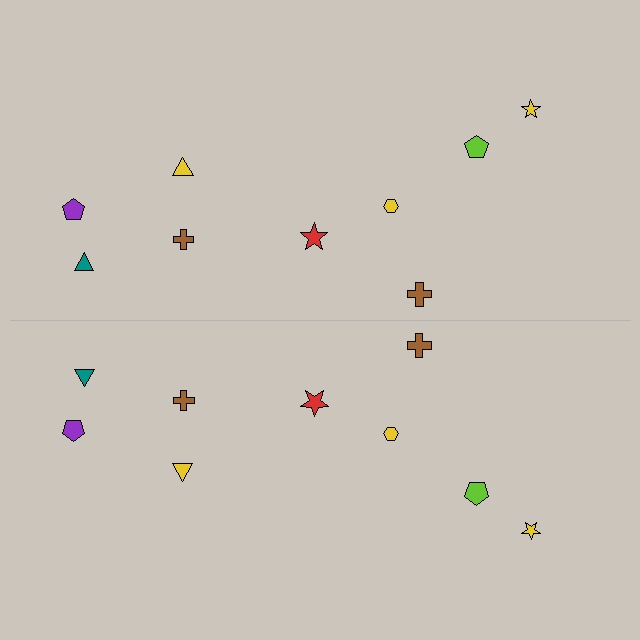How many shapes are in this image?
There are 18 shapes in this image.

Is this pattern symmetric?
Yes, this pattern has bilateral (reflection) symmetry.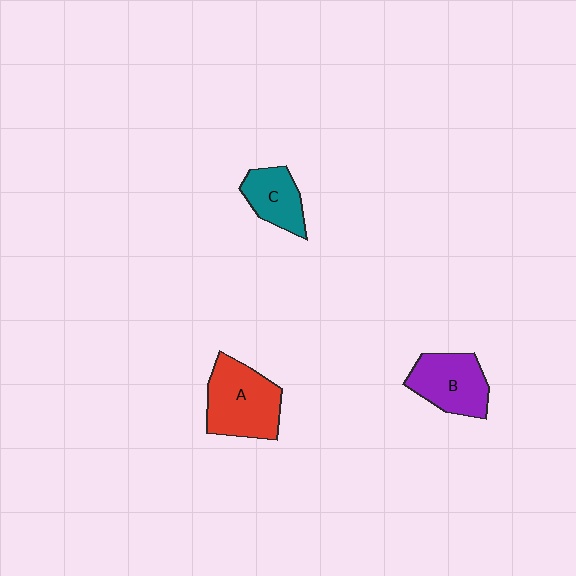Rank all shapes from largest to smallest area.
From largest to smallest: A (red), B (purple), C (teal).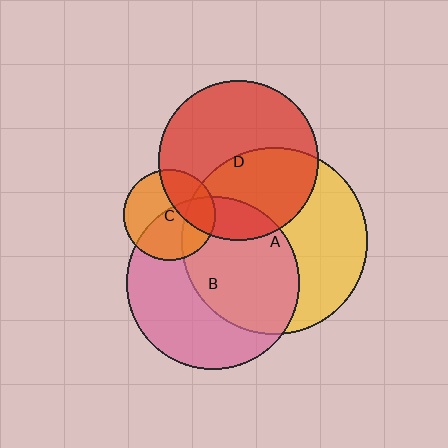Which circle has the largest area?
Circle A (yellow).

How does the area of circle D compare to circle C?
Approximately 3.1 times.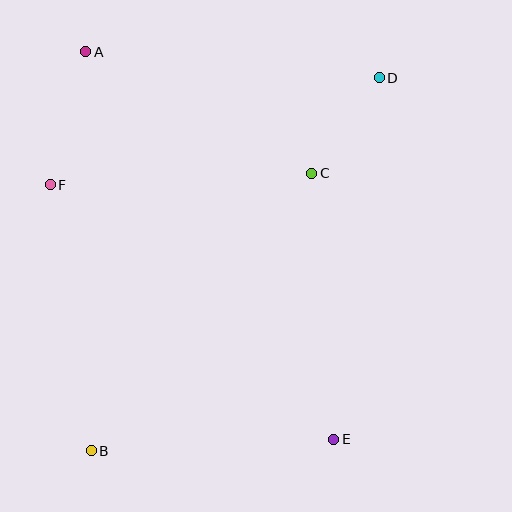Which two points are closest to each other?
Points C and D are closest to each other.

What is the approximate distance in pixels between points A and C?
The distance between A and C is approximately 257 pixels.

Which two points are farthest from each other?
Points B and D are farthest from each other.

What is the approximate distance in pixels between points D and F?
The distance between D and F is approximately 346 pixels.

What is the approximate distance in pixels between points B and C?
The distance between B and C is approximately 354 pixels.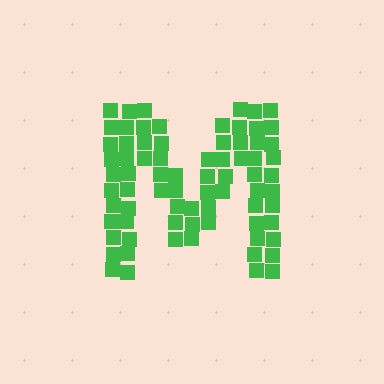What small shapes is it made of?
It is made of small squares.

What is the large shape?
The large shape is the letter M.